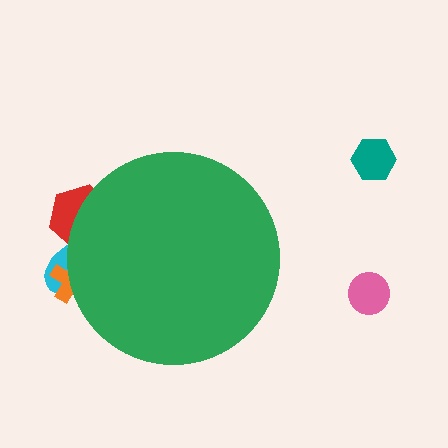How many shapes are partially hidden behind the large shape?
3 shapes are partially hidden.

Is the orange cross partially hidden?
Yes, the orange cross is partially hidden behind the green circle.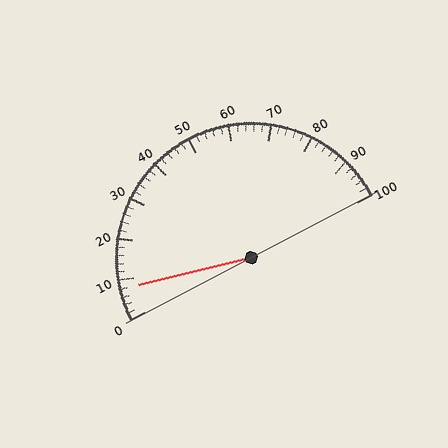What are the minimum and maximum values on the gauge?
The gauge ranges from 0 to 100.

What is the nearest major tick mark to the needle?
The nearest major tick mark is 10.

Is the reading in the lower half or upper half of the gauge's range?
The reading is in the lower half of the range (0 to 100).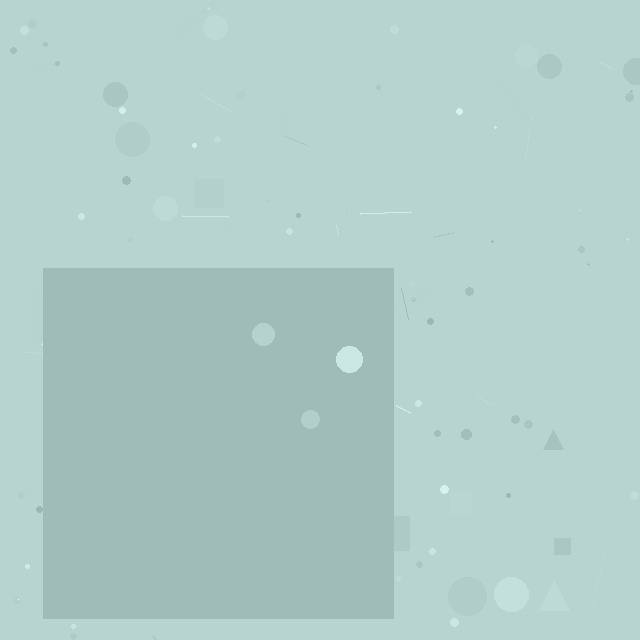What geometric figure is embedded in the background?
A square is embedded in the background.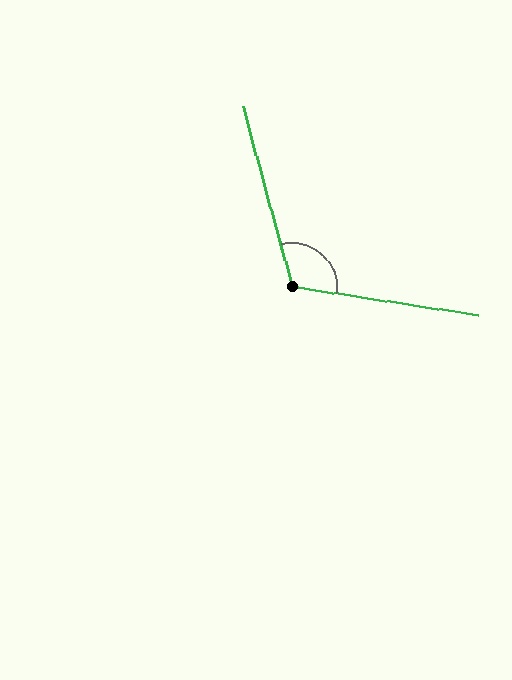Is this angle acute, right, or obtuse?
It is obtuse.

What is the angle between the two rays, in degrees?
Approximately 114 degrees.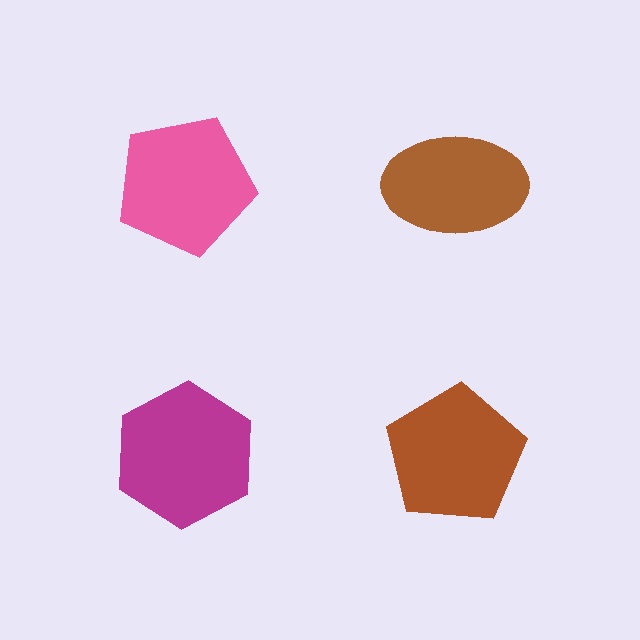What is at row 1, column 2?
A brown ellipse.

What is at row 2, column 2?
A brown pentagon.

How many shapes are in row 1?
2 shapes.